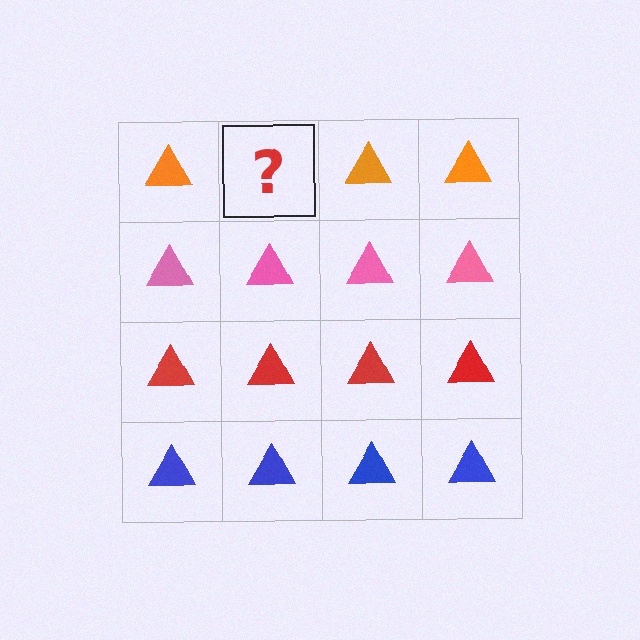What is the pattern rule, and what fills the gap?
The rule is that each row has a consistent color. The gap should be filled with an orange triangle.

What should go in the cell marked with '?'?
The missing cell should contain an orange triangle.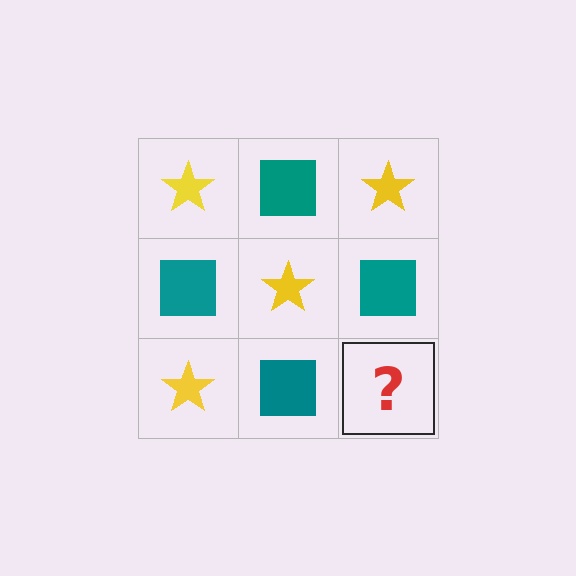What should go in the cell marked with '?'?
The missing cell should contain a yellow star.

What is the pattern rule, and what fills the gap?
The rule is that it alternates yellow star and teal square in a checkerboard pattern. The gap should be filled with a yellow star.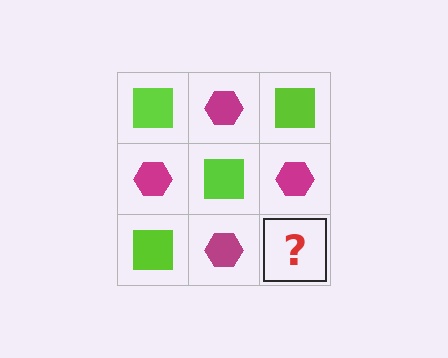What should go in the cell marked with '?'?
The missing cell should contain a lime square.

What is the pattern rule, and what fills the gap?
The rule is that it alternates lime square and magenta hexagon in a checkerboard pattern. The gap should be filled with a lime square.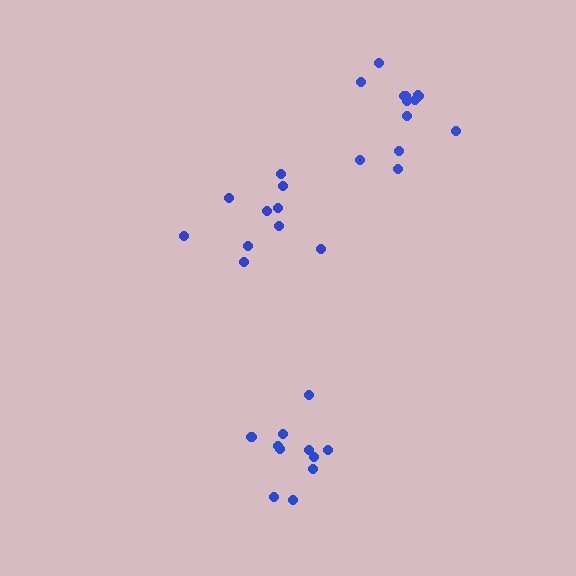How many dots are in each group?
Group 1: 10 dots, Group 2: 11 dots, Group 3: 13 dots (34 total).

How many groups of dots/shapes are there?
There are 3 groups.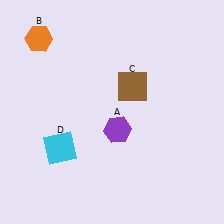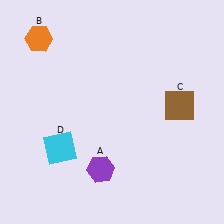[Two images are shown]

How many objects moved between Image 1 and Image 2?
2 objects moved between the two images.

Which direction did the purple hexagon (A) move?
The purple hexagon (A) moved down.